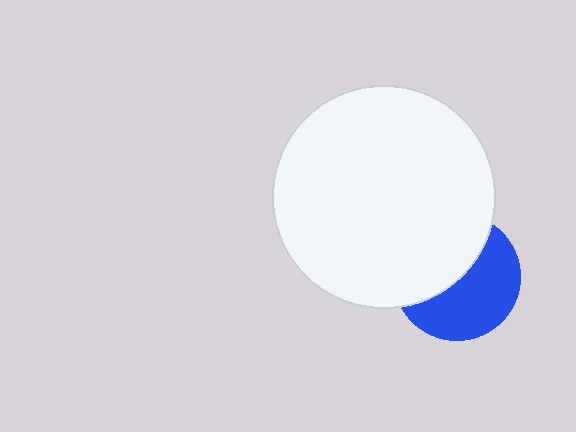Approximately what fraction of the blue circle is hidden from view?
Roughly 47% of the blue circle is hidden behind the white circle.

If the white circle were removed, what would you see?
You would see the complete blue circle.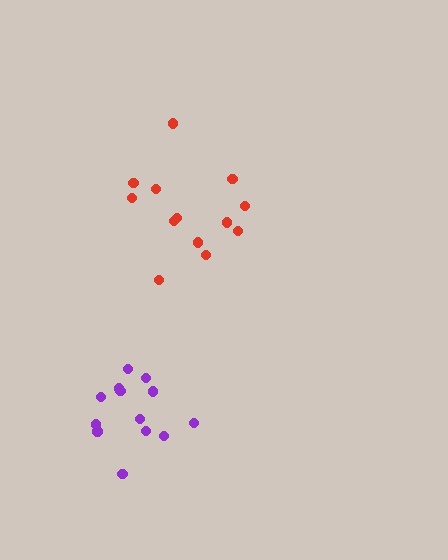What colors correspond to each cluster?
The clusters are colored: purple, red.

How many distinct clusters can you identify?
There are 2 distinct clusters.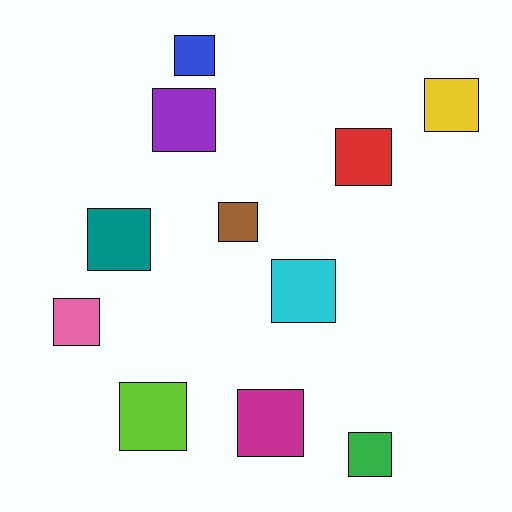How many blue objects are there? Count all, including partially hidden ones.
There is 1 blue object.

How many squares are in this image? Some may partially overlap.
There are 11 squares.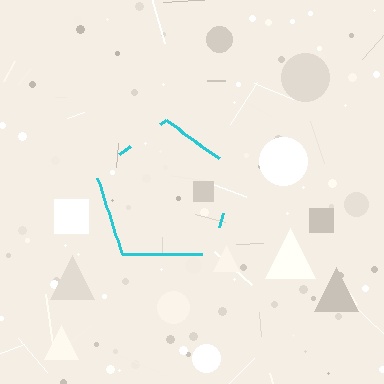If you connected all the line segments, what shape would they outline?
They would outline a pentagon.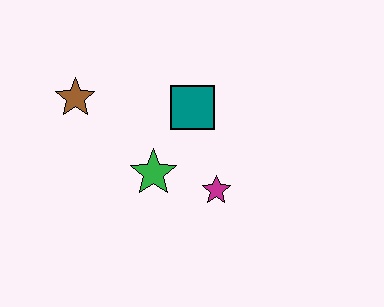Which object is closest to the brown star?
The green star is closest to the brown star.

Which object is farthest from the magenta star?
The brown star is farthest from the magenta star.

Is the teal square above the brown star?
No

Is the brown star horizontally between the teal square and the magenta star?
No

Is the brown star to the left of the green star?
Yes